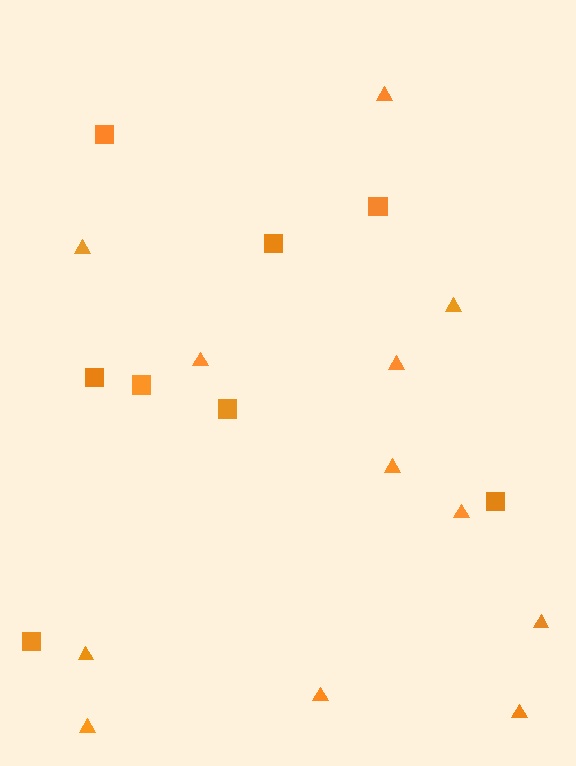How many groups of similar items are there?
There are 2 groups: one group of triangles (12) and one group of squares (8).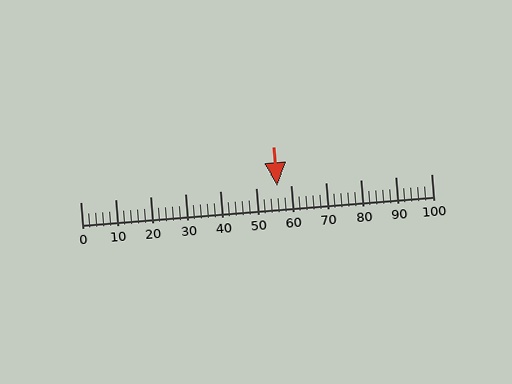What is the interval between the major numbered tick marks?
The major tick marks are spaced 10 units apart.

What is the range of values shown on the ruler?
The ruler shows values from 0 to 100.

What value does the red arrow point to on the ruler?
The red arrow points to approximately 56.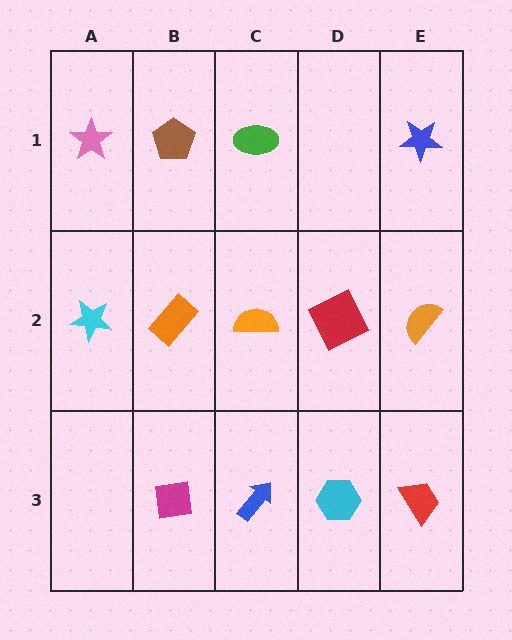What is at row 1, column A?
A pink star.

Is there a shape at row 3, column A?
No, that cell is empty.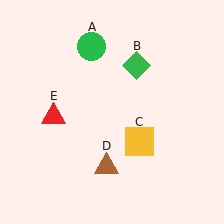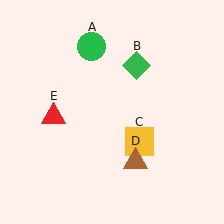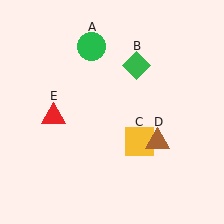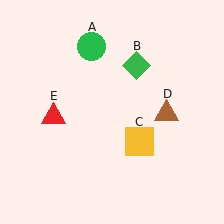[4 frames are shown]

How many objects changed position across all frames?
1 object changed position: brown triangle (object D).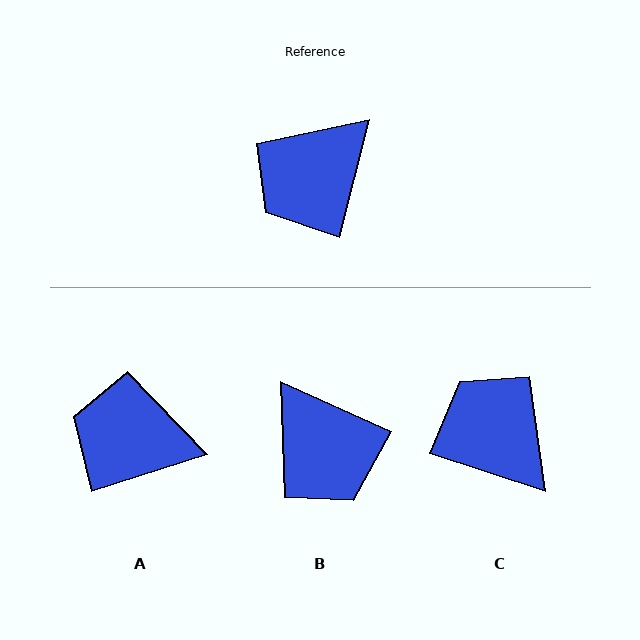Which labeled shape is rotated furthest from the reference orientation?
C, about 94 degrees away.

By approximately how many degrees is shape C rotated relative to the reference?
Approximately 94 degrees clockwise.